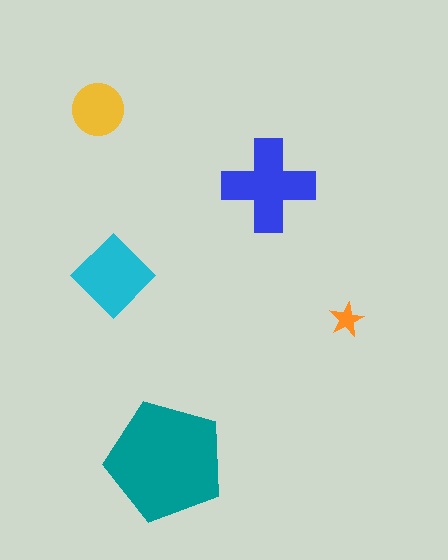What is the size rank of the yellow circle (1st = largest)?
4th.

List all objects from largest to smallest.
The teal pentagon, the blue cross, the cyan diamond, the yellow circle, the orange star.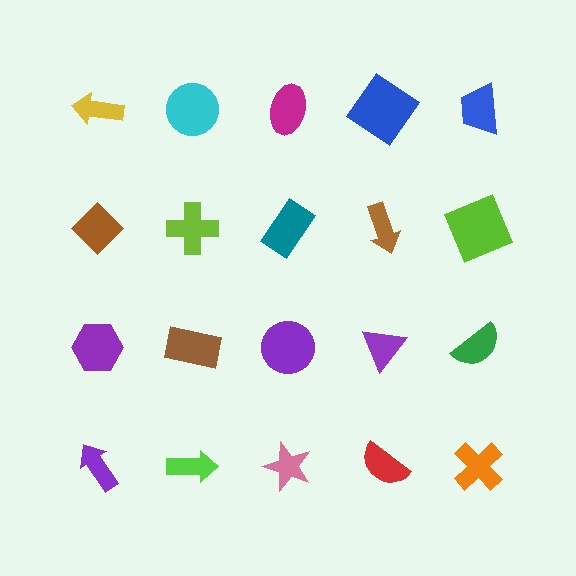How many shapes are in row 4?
5 shapes.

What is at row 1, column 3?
A magenta ellipse.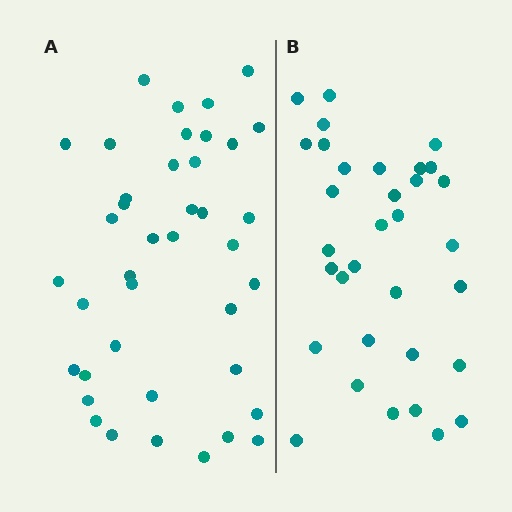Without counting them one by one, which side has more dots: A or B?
Region A (the left region) has more dots.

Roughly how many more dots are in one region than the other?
Region A has roughly 8 or so more dots than region B.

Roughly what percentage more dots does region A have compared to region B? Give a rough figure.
About 20% more.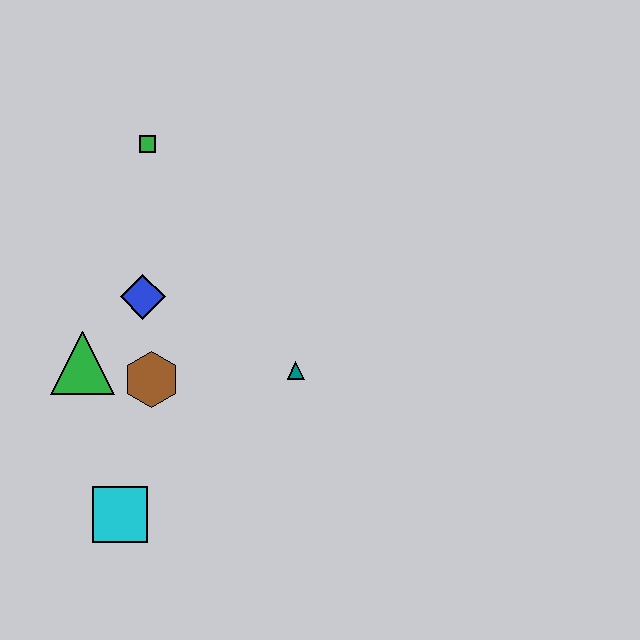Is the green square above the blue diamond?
Yes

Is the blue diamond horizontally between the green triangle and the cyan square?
No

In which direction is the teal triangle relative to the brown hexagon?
The teal triangle is to the right of the brown hexagon.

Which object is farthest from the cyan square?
The green square is farthest from the cyan square.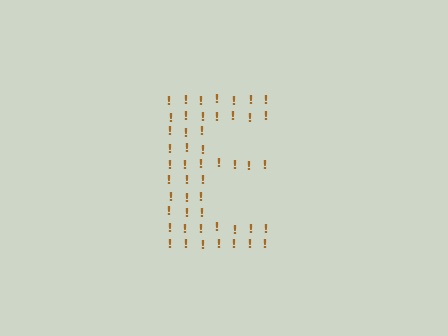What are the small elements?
The small elements are exclamation marks.